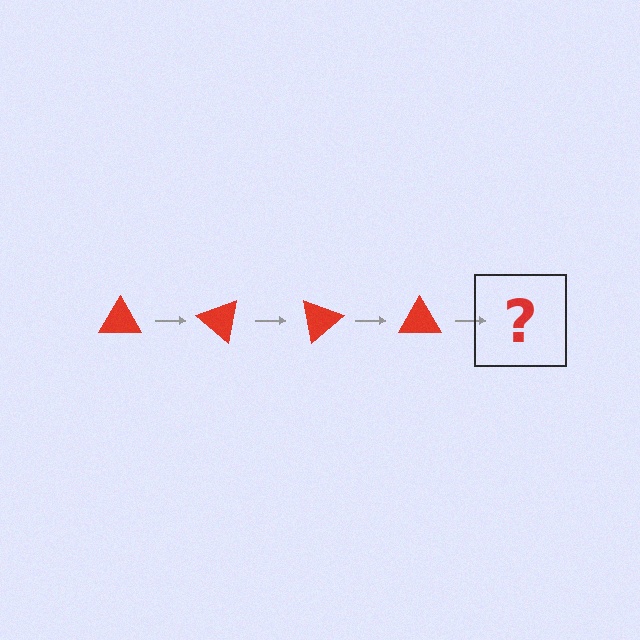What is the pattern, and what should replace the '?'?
The pattern is that the triangle rotates 40 degrees each step. The '?' should be a red triangle rotated 160 degrees.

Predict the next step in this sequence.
The next step is a red triangle rotated 160 degrees.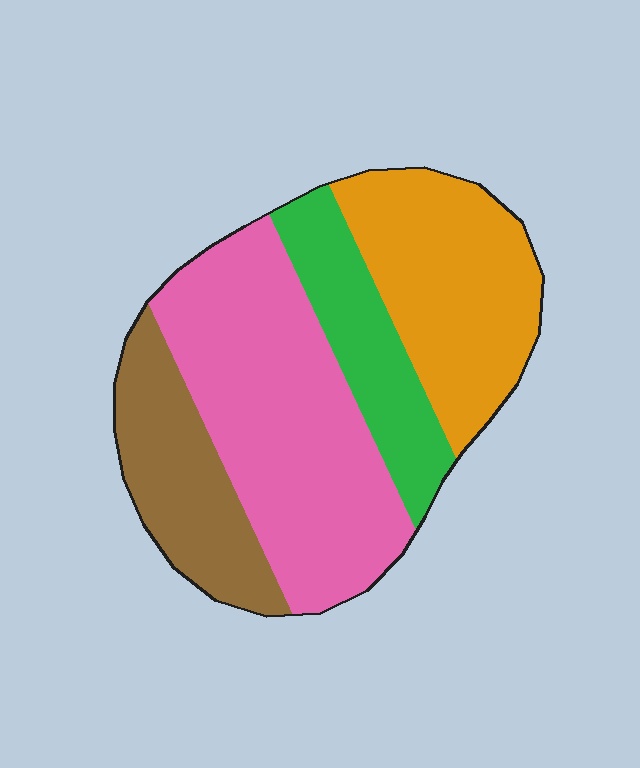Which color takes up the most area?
Pink, at roughly 40%.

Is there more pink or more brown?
Pink.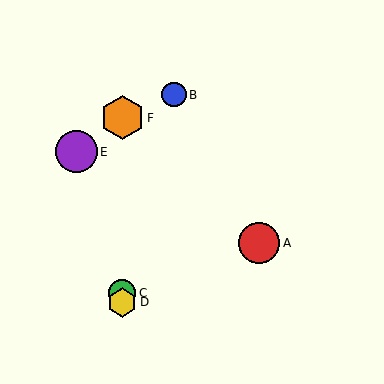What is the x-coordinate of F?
Object F is at x≈122.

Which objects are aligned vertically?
Objects C, D, F are aligned vertically.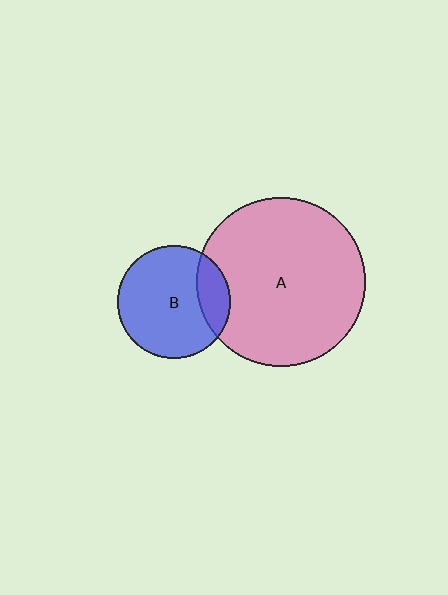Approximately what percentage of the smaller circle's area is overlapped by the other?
Approximately 20%.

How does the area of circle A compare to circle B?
Approximately 2.2 times.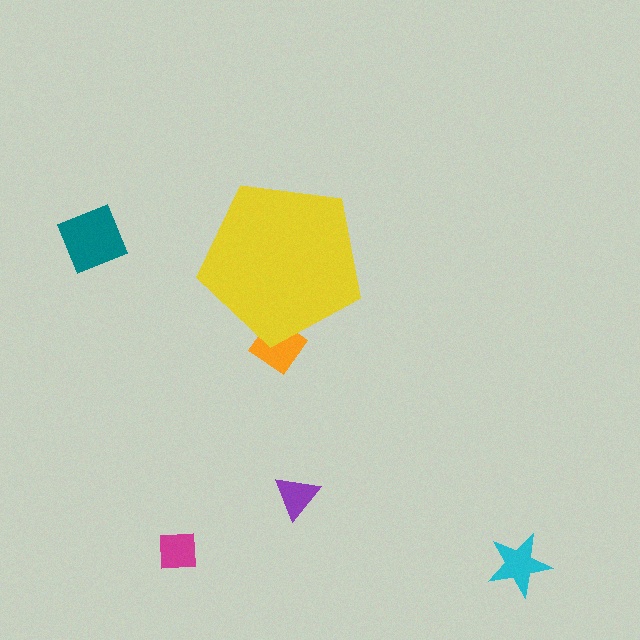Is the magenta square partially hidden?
No, the magenta square is fully visible.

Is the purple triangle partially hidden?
No, the purple triangle is fully visible.